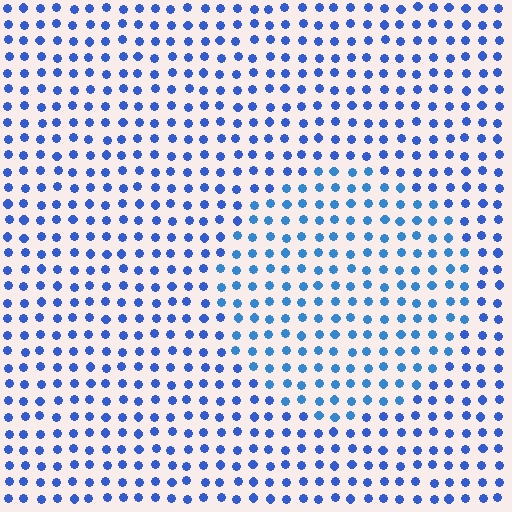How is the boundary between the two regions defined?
The boundary is defined purely by a slight shift in hue (about 17 degrees). Spacing, size, and orientation are identical on both sides.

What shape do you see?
I see a circle.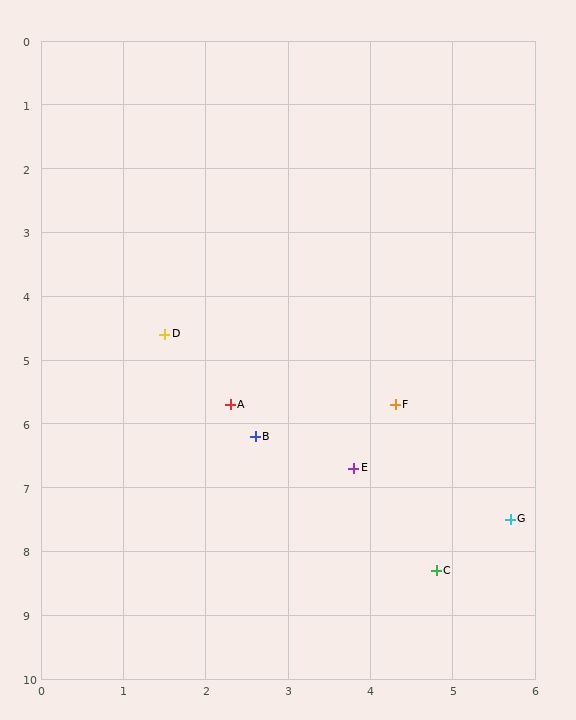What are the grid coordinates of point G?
Point G is at approximately (5.7, 7.5).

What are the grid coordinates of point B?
Point B is at approximately (2.6, 6.2).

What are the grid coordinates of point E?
Point E is at approximately (3.8, 6.7).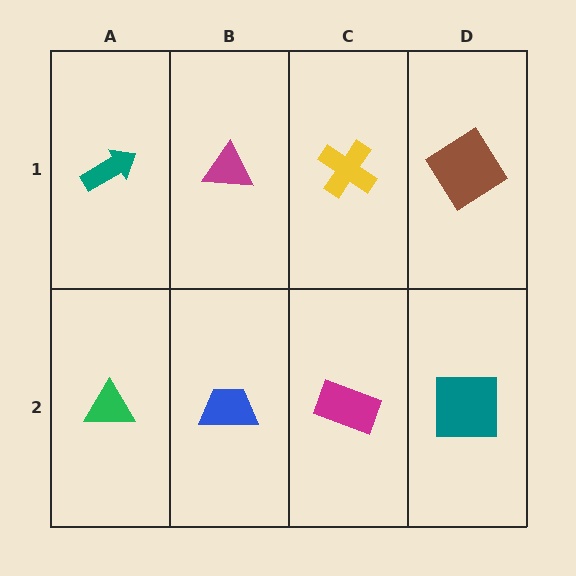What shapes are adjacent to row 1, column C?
A magenta rectangle (row 2, column C), a magenta triangle (row 1, column B), a brown diamond (row 1, column D).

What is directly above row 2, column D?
A brown diamond.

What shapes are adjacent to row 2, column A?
A teal arrow (row 1, column A), a blue trapezoid (row 2, column B).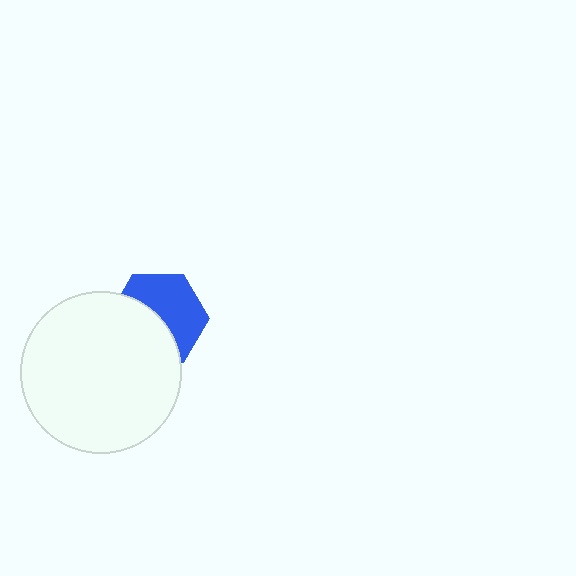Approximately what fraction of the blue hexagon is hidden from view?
Roughly 47% of the blue hexagon is hidden behind the white circle.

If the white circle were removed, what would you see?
You would see the complete blue hexagon.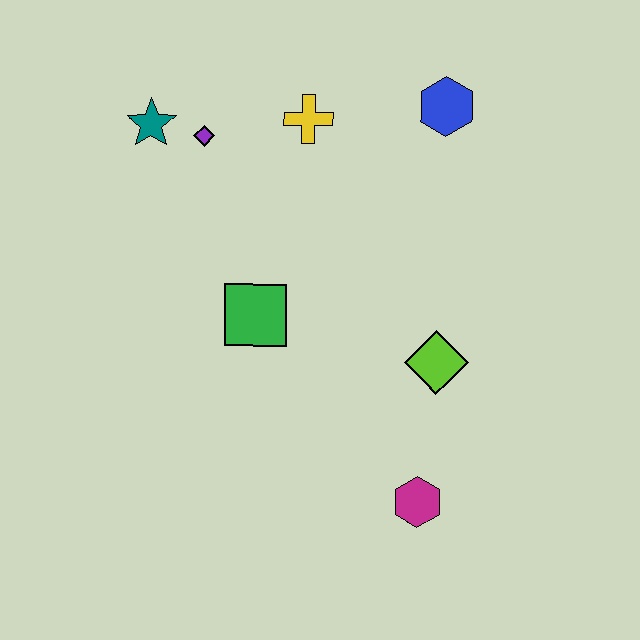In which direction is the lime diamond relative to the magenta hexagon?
The lime diamond is above the magenta hexagon.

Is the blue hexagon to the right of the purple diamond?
Yes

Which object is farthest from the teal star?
The magenta hexagon is farthest from the teal star.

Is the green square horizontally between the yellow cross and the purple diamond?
Yes